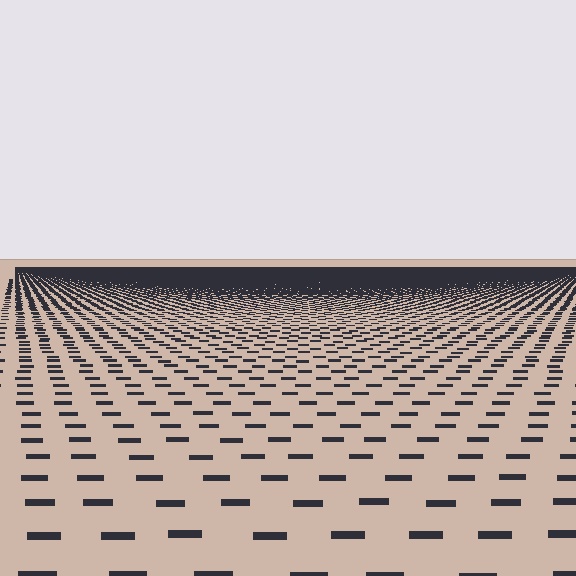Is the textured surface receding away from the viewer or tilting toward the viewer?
The surface is receding away from the viewer. Texture elements get smaller and denser toward the top.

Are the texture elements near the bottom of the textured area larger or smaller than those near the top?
Larger. Near the bottom, elements are closer to the viewer and appear at a bigger on-screen size.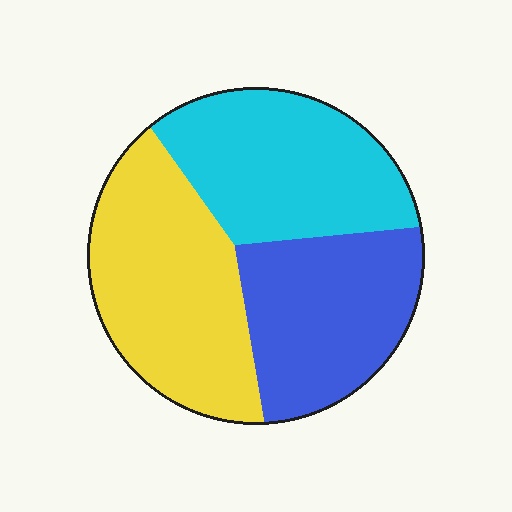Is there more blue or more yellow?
Yellow.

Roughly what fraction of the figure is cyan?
Cyan takes up about one third (1/3) of the figure.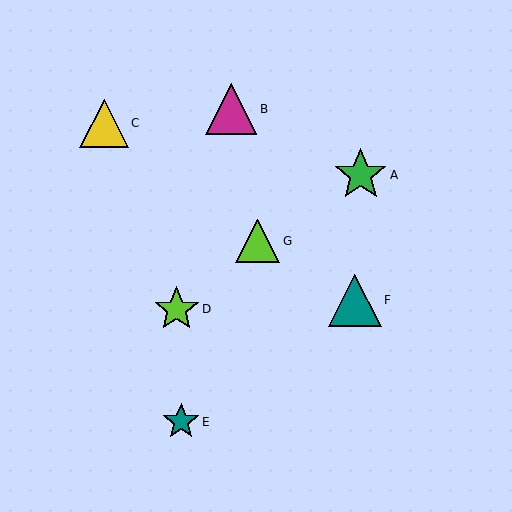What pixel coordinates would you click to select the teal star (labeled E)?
Click at (181, 422) to select the teal star E.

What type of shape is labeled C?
Shape C is a yellow triangle.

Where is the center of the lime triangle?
The center of the lime triangle is at (258, 241).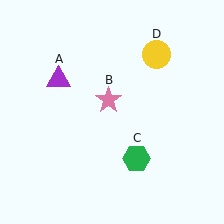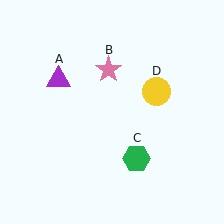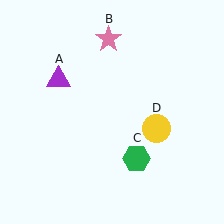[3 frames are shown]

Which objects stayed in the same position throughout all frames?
Purple triangle (object A) and green hexagon (object C) remained stationary.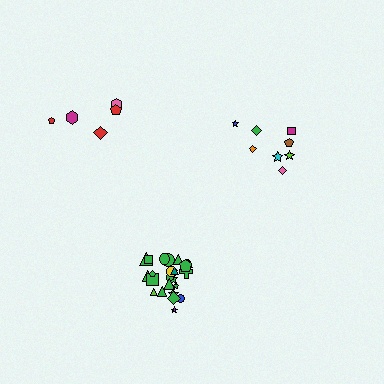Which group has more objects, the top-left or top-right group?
The top-right group.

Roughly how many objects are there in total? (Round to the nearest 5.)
Roughly 40 objects in total.